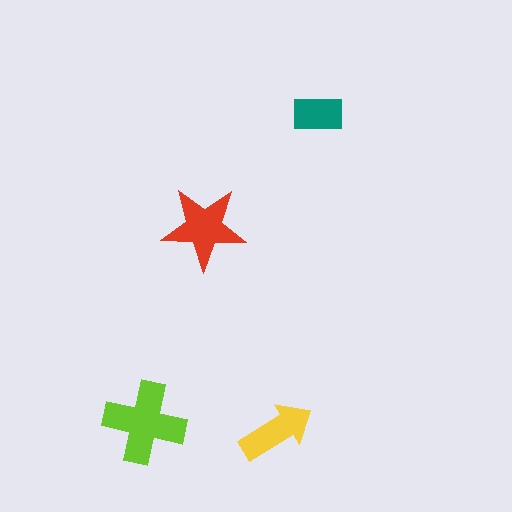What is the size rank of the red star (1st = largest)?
2nd.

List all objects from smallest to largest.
The teal rectangle, the yellow arrow, the red star, the lime cross.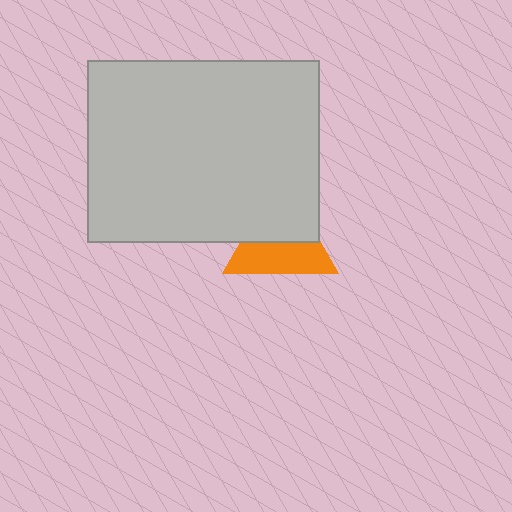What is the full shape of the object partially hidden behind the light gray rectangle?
The partially hidden object is an orange triangle.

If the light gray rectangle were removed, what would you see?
You would see the complete orange triangle.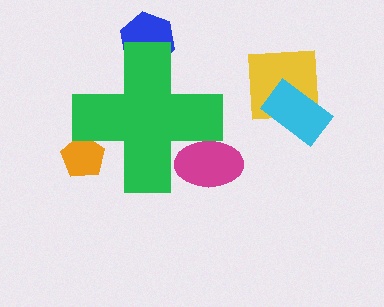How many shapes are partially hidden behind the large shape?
3 shapes are partially hidden.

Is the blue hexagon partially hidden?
Yes, the blue hexagon is partially hidden behind the green cross.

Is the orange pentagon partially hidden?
Yes, the orange pentagon is partially hidden behind the green cross.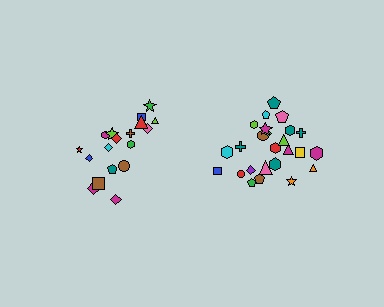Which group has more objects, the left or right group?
The right group.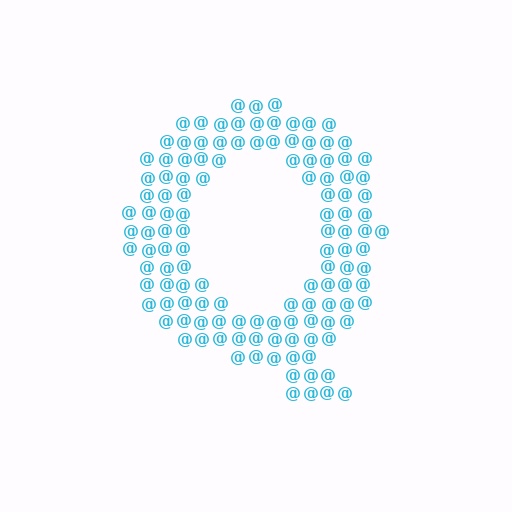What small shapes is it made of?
It is made of small at signs.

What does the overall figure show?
The overall figure shows the letter Q.